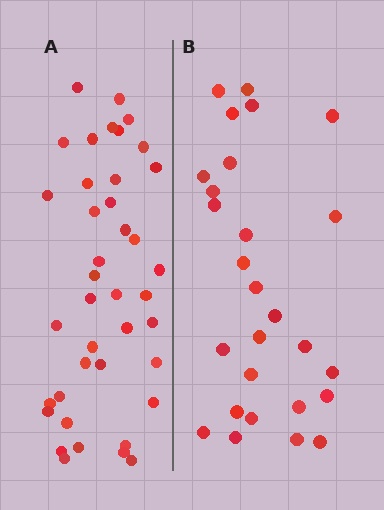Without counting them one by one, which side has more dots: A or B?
Region A (the left region) has more dots.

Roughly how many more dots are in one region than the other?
Region A has approximately 15 more dots than region B.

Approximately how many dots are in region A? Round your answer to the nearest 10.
About 40 dots.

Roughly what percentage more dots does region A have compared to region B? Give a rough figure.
About 50% more.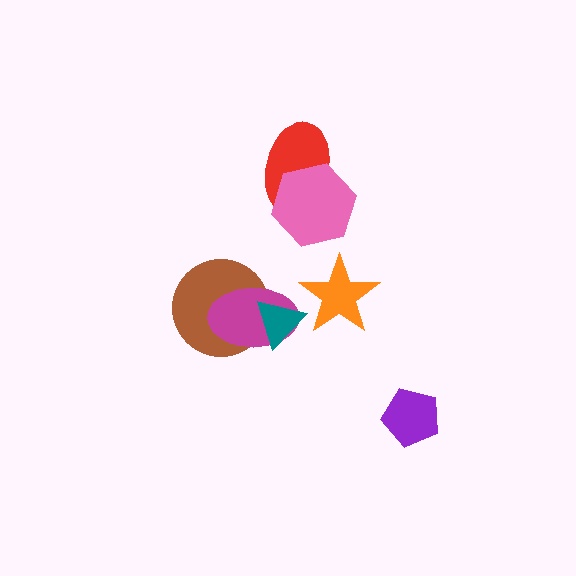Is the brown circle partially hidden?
Yes, it is partially covered by another shape.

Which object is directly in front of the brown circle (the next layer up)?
The magenta ellipse is directly in front of the brown circle.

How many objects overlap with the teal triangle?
2 objects overlap with the teal triangle.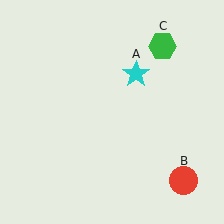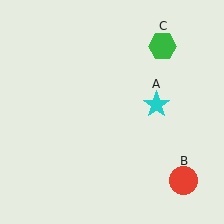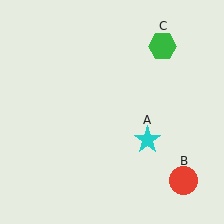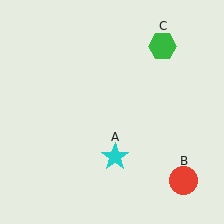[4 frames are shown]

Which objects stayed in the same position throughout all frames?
Red circle (object B) and green hexagon (object C) remained stationary.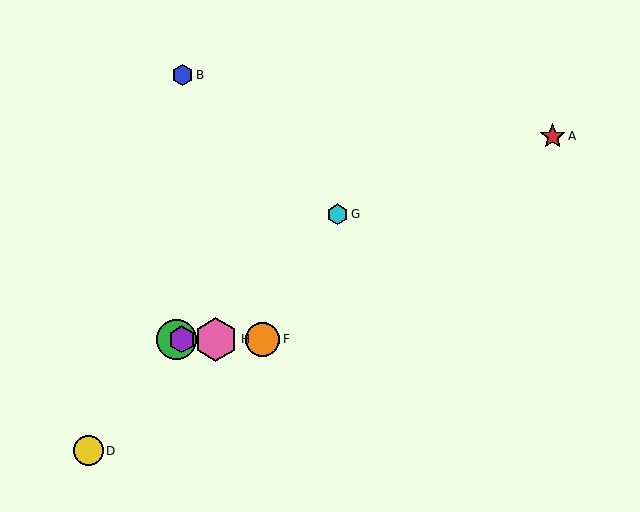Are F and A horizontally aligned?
No, F is at y≈339 and A is at y≈136.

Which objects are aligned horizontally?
Objects C, E, F, H are aligned horizontally.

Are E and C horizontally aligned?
Yes, both are at y≈339.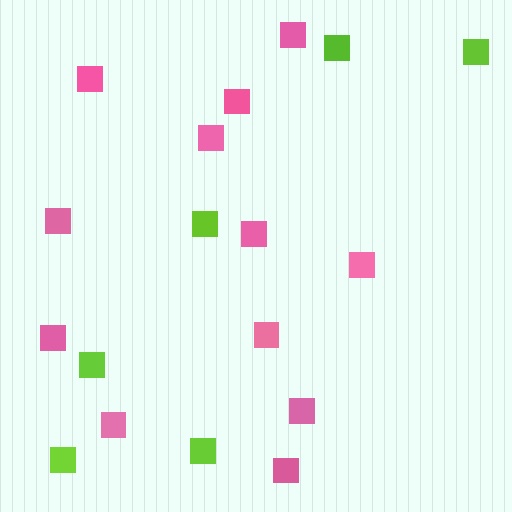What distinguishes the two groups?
There are 2 groups: one group of lime squares (6) and one group of pink squares (12).